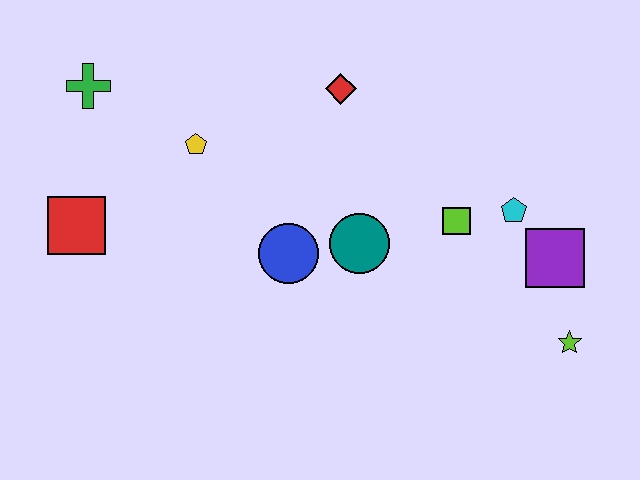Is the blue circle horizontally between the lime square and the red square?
Yes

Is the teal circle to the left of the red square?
No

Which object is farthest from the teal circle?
The green cross is farthest from the teal circle.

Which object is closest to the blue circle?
The teal circle is closest to the blue circle.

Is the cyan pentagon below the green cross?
Yes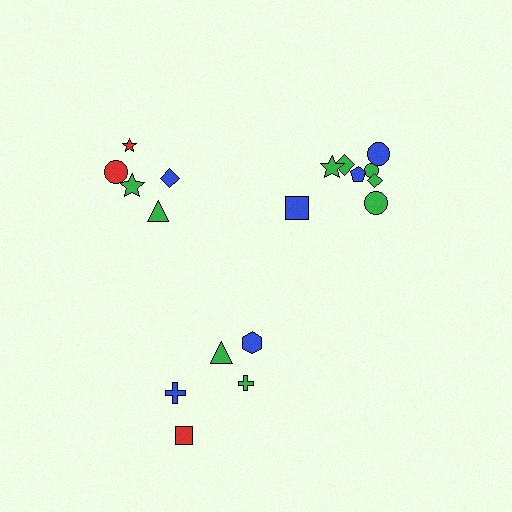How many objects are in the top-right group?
There are 8 objects.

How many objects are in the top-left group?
There are 5 objects.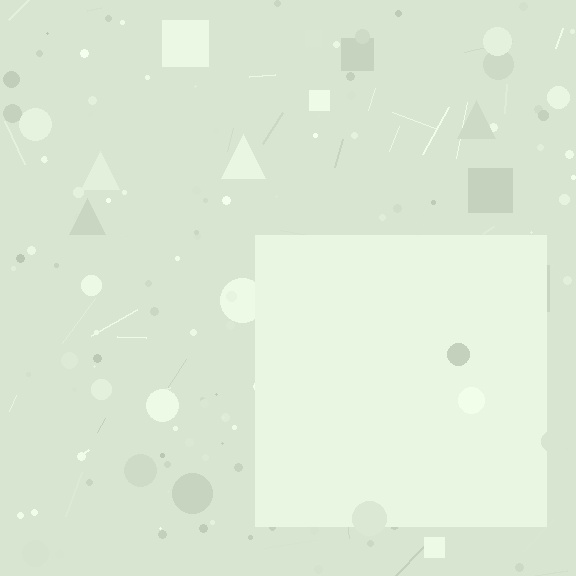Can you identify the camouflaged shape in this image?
The camouflaged shape is a square.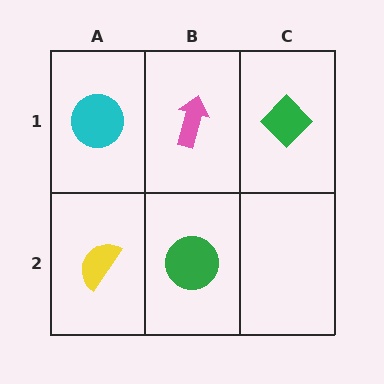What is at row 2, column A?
A yellow semicircle.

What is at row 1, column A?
A cyan circle.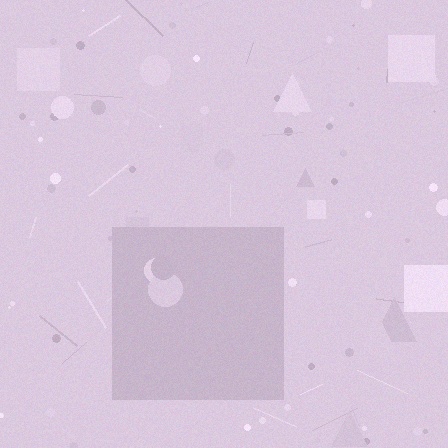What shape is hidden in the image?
A square is hidden in the image.